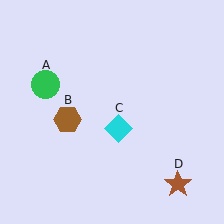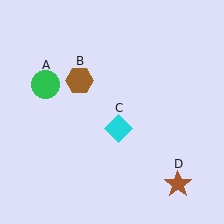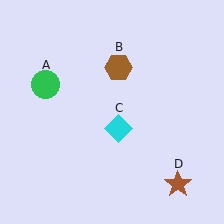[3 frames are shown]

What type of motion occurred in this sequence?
The brown hexagon (object B) rotated clockwise around the center of the scene.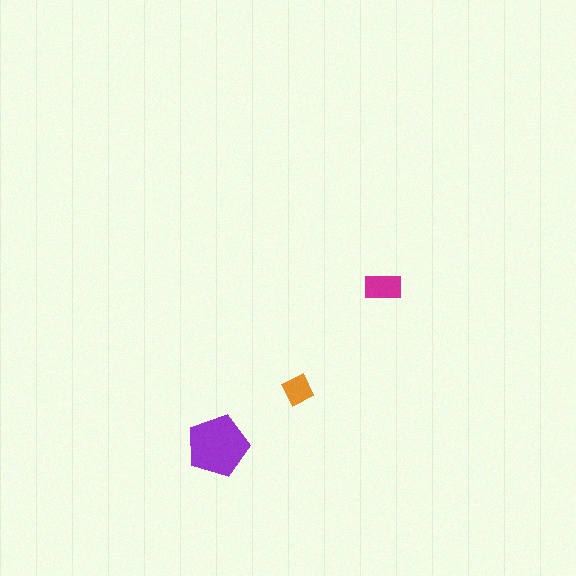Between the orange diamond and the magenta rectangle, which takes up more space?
The magenta rectangle.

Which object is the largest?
The purple pentagon.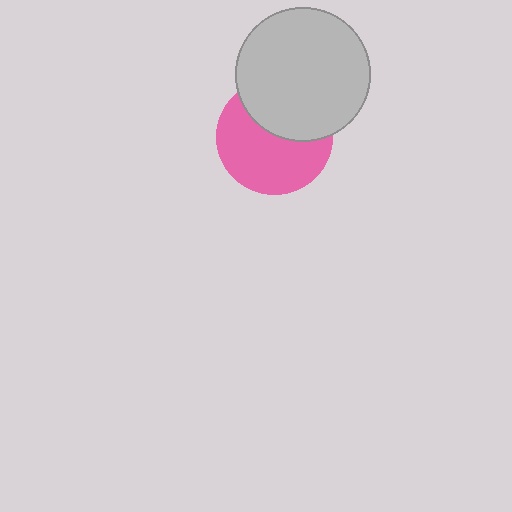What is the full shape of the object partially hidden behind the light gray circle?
The partially hidden object is a pink circle.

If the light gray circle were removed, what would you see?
You would see the complete pink circle.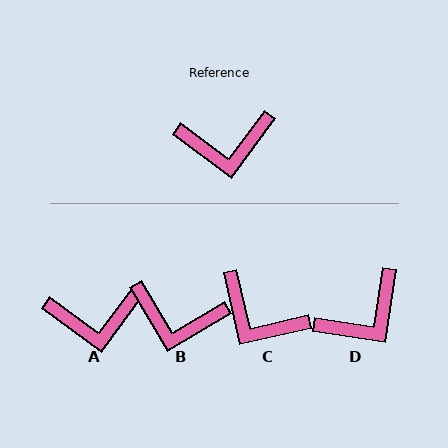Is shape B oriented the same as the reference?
No, it is off by about 22 degrees.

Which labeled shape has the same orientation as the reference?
A.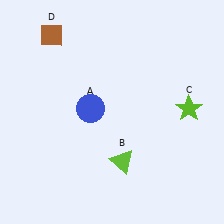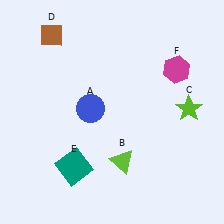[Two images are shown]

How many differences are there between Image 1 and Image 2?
There are 2 differences between the two images.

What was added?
A teal square (E), a magenta hexagon (F) were added in Image 2.